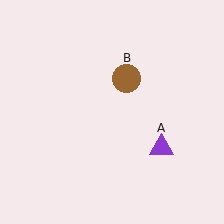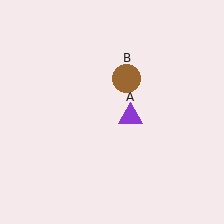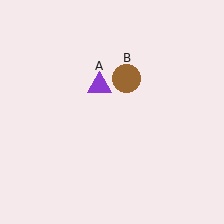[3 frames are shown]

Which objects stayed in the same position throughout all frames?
Brown circle (object B) remained stationary.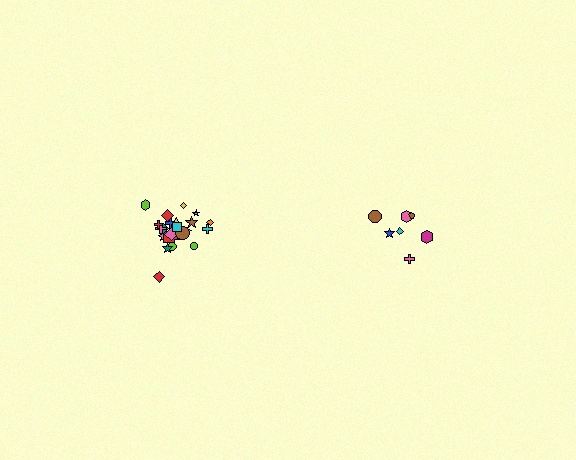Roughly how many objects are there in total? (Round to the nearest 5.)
Roughly 30 objects in total.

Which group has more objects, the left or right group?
The left group.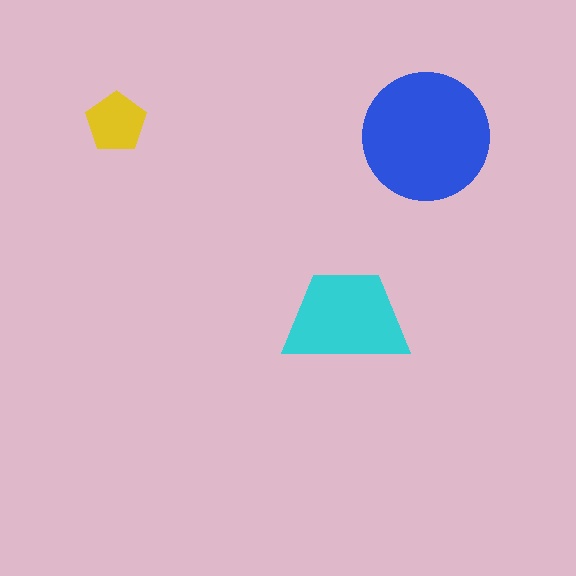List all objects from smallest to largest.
The yellow pentagon, the cyan trapezoid, the blue circle.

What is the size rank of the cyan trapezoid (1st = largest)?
2nd.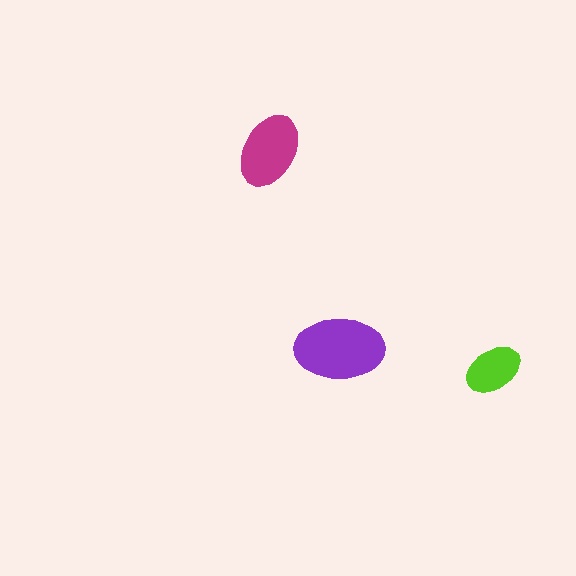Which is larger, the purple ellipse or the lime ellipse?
The purple one.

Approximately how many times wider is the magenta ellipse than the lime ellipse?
About 1.5 times wider.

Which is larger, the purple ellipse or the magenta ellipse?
The purple one.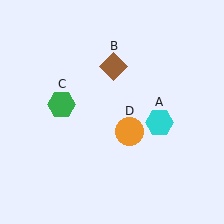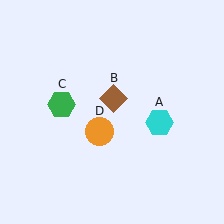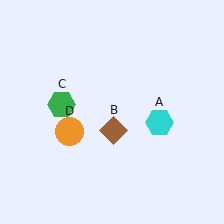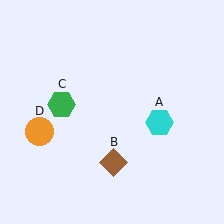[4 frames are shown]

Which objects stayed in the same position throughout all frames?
Cyan hexagon (object A) and green hexagon (object C) remained stationary.